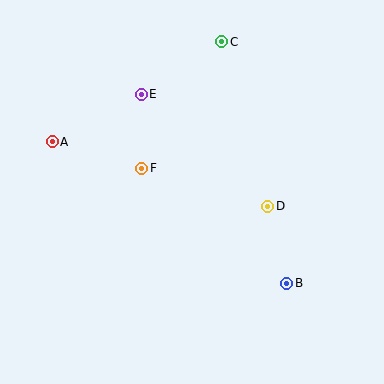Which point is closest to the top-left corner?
Point A is closest to the top-left corner.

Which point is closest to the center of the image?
Point F at (142, 168) is closest to the center.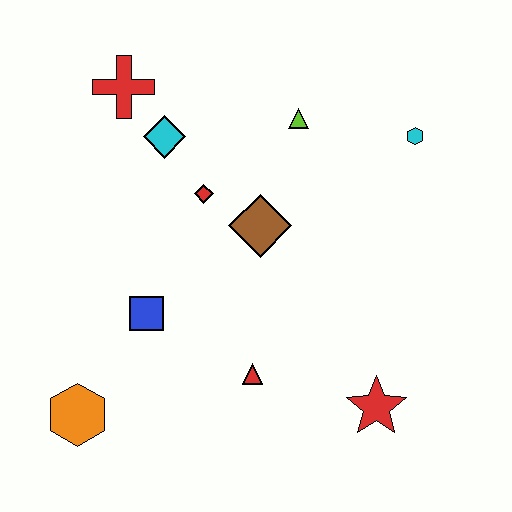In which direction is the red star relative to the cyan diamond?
The red star is below the cyan diamond.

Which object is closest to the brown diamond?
The red diamond is closest to the brown diamond.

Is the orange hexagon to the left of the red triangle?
Yes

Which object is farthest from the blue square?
The cyan hexagon is farthest from the blue square.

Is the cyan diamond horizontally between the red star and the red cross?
Yes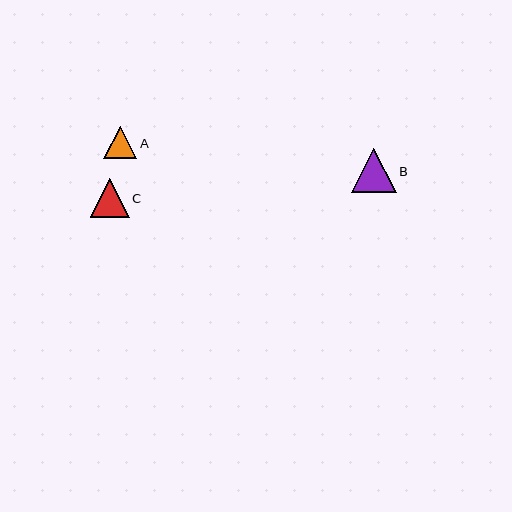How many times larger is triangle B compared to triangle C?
Triangle B is approximately 1.1 times the size of triangle C.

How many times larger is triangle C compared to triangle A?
Triangle C is approximately 1.2 times the size of triangle A.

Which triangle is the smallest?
Triangle A is the smallest with a size of approximately 33 pixels.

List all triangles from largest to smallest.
From largest to smallest: B, C, A.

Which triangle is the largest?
Triangle B is the largest with a size of approximately 45 pixels.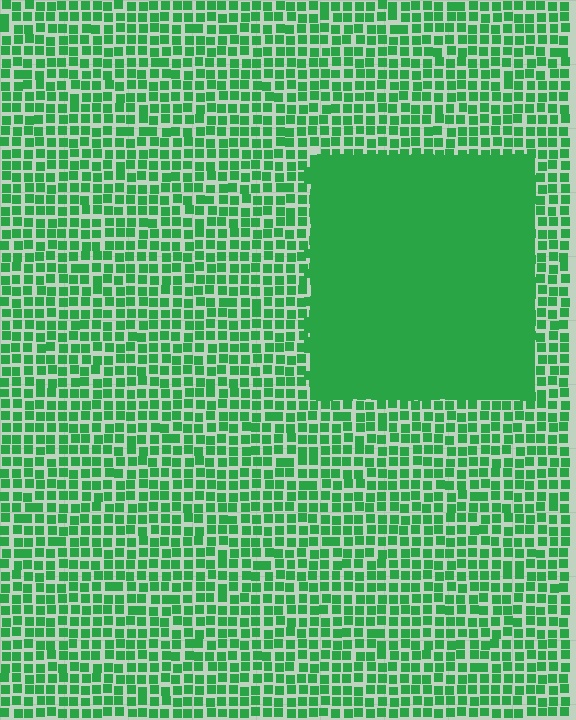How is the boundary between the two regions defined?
The boundary is defined by a change in element density (approximately 2.8x ratio). All elements are the same color, size, and shape.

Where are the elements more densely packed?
The elements are more densely packed inside the rectangle boundary.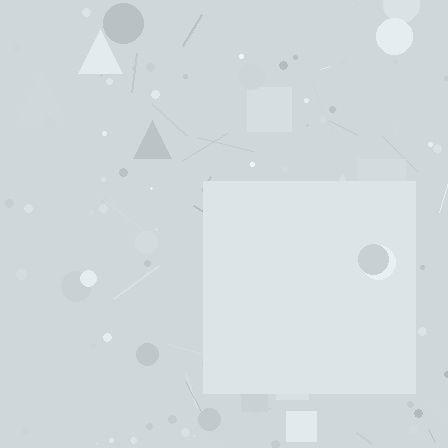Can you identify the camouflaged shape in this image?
The camouflaged shape is a square.